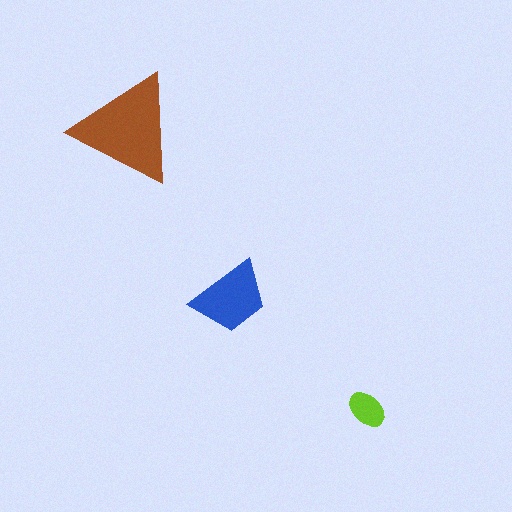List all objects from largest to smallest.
The brown triangle, the blue trapezoid, the lime ellipse.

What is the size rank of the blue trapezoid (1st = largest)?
2nd.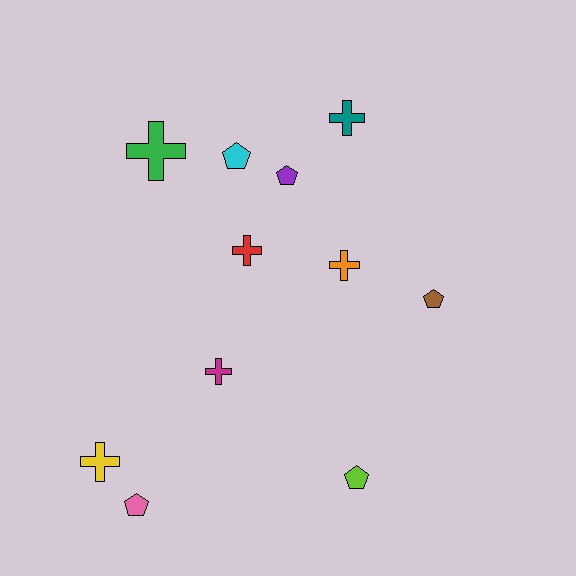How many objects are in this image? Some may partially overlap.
There are 11 objects.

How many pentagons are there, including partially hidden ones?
There are 5 pentagons.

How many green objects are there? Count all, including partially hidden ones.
There is 1 green object.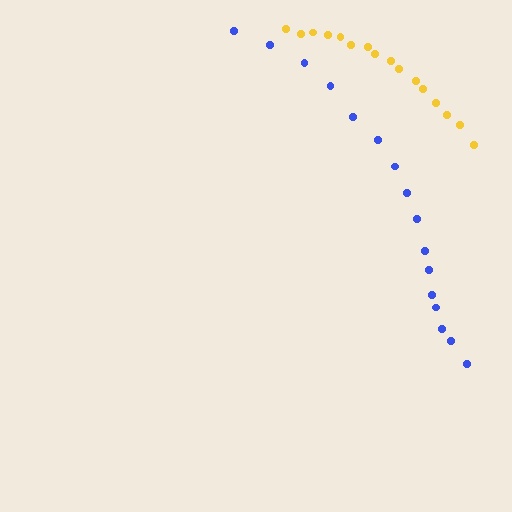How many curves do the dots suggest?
There are 2 distinct paths.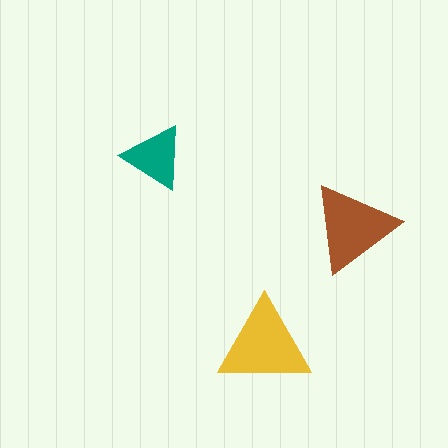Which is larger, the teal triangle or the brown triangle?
The brown one.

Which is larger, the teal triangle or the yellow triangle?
The yellow one.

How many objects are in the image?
There are 3 objects in the image.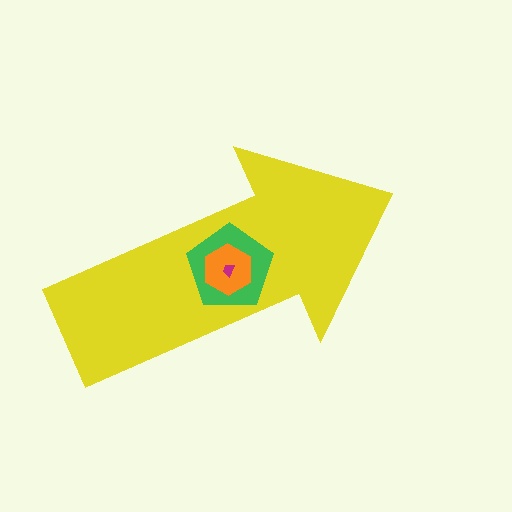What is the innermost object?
The magenta trapezoid.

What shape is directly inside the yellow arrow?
The green pentagon.